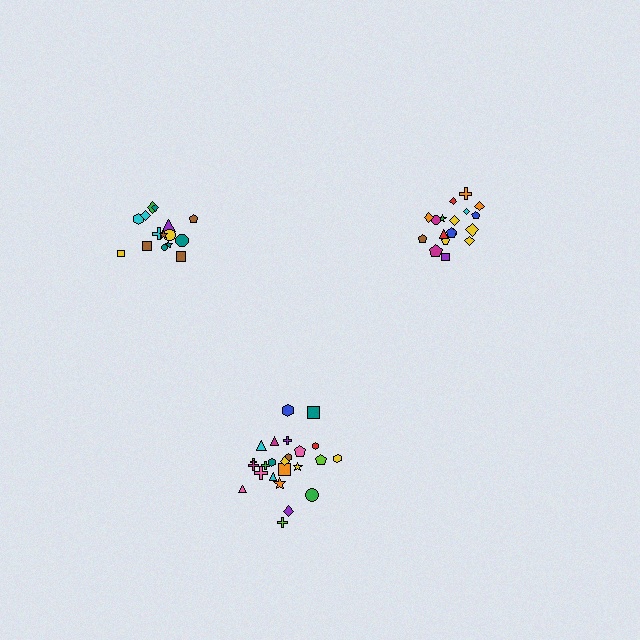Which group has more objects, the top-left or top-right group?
The top-right group.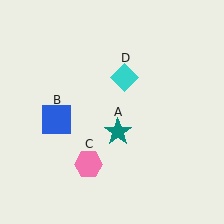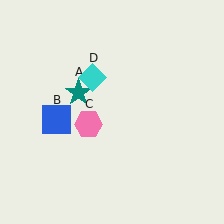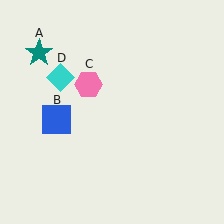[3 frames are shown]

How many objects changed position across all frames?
3 objects changed position: teal star (object A), pink hexagon (object C), cyan diamond (object D).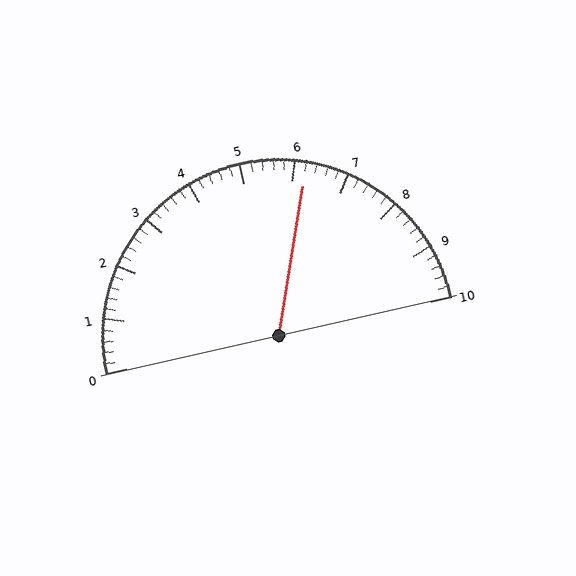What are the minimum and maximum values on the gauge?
The gauge ranges from 0 to 10.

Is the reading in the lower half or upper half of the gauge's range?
The reading is in the upper half of the range (0 to 10).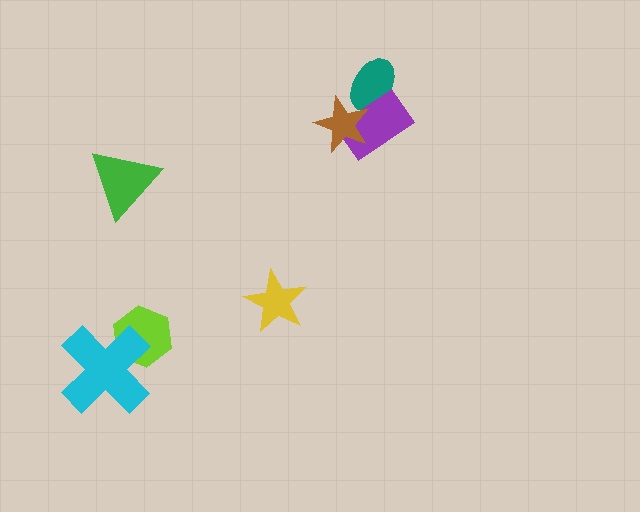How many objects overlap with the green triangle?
0 objects overlap with the green triangle.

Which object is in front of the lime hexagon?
The cyan cross is in front of the lime hexagon.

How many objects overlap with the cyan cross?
1 object overlaps with the cyan cross.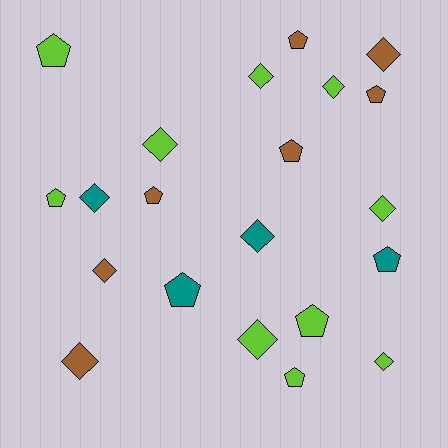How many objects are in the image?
There are 21 objects.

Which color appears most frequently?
Lime, with 10 objects.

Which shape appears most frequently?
Diamond, with 11 objects.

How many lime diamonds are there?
There are 6 lime diamonds.